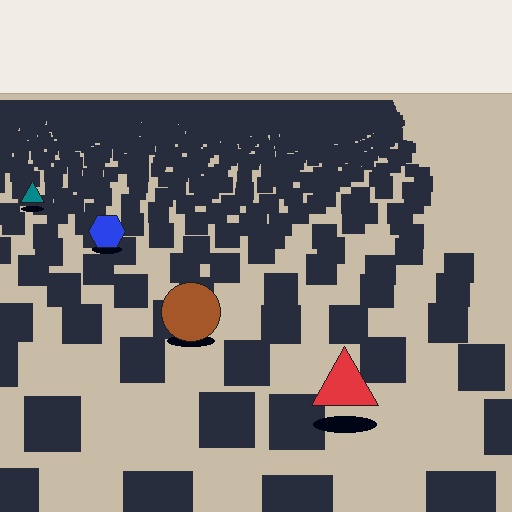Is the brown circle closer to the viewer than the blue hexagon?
Yes. The brown circle is closer — you can tell from the texture gradient: the ground texture is coarser near it.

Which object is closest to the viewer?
The red triangle is closest. The texture marks near it are larger and more spread out.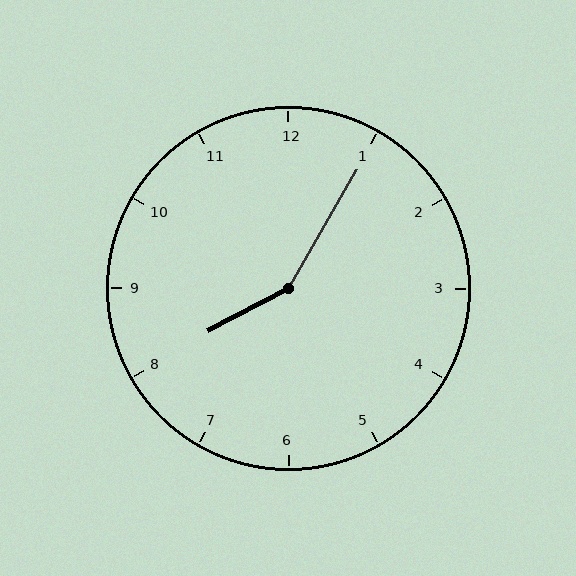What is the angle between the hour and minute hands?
Approximately 148 degrees.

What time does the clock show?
8:05.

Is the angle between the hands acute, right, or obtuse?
It is obtuse.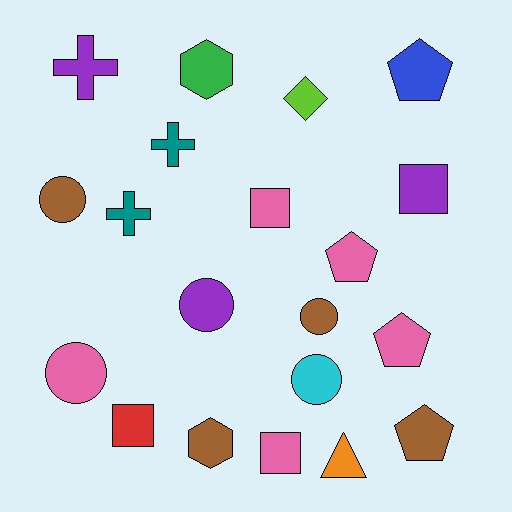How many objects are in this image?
There are 20 objects.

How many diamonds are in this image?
There is 1 diamond.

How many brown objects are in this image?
There are 4 brown objects.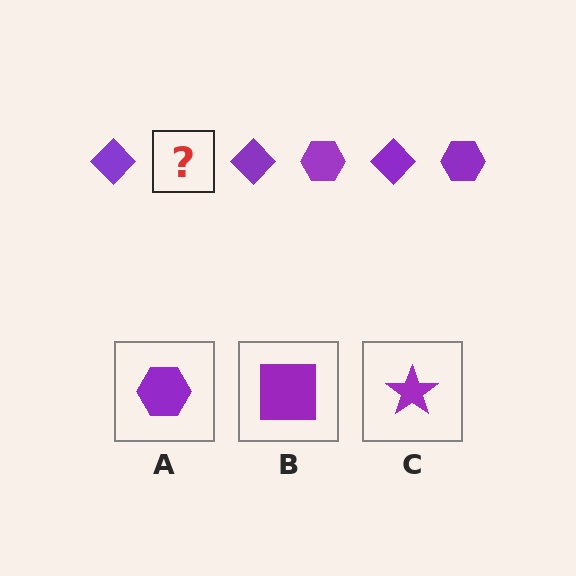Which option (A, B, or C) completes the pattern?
A.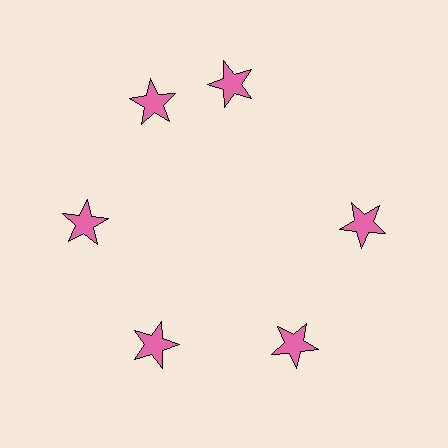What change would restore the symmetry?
The symmetry would be restored by rotating it back into even spacing with its neighbors so that all 6 stars sit at equal angles and equal distance from the center.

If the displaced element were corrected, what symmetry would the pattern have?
It would have 6-fold rotational symmetry — the pattern would map onto itself every 60 degrees.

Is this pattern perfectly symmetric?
No. The 6 pink stars are arranged in a ring, but one element near the 1 o'clock position is rotated out of alignment along the ring, breaking the 6-fold rotational symmetry.